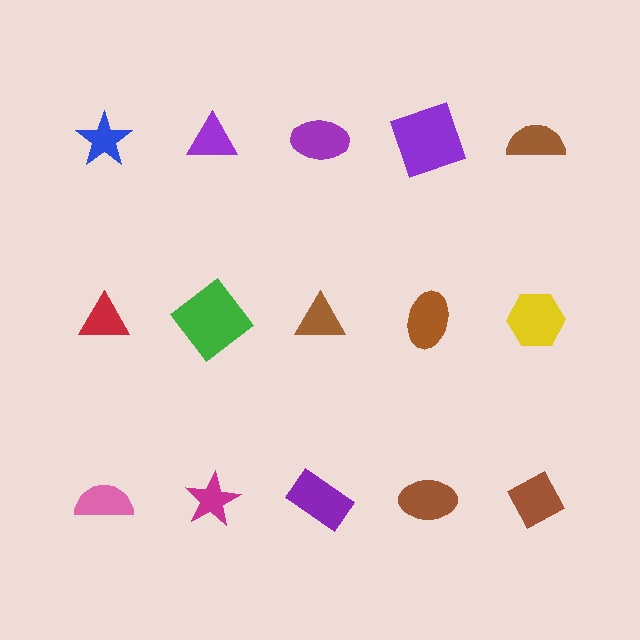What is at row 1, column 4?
A purple square.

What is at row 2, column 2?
A green diamond.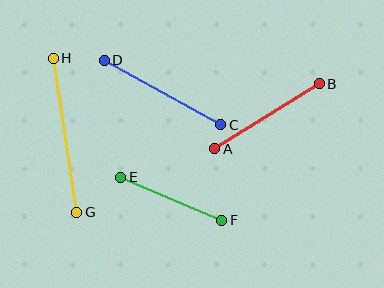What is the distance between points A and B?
The distance is approximately 123 pixels.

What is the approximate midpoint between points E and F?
The midpoint is at approximately (171, 199) pixels.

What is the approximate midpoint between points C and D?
The midpoint is at approximately (162, 92) pixels.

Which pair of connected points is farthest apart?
Points G and H are farthest apart.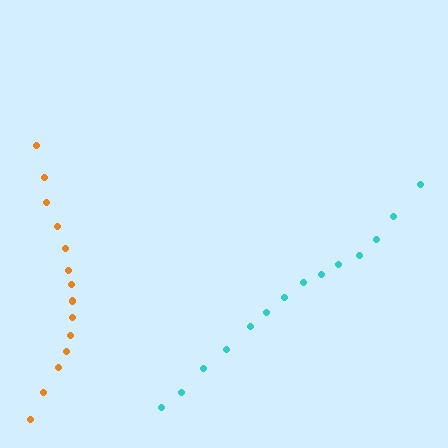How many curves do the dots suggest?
There are 2 distinct paths.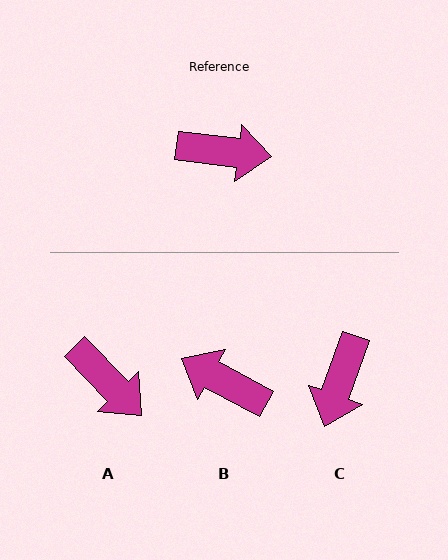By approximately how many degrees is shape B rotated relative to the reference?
Approximately 158 degrees counter-clockwise.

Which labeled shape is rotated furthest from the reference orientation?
B, about 158 degrees away.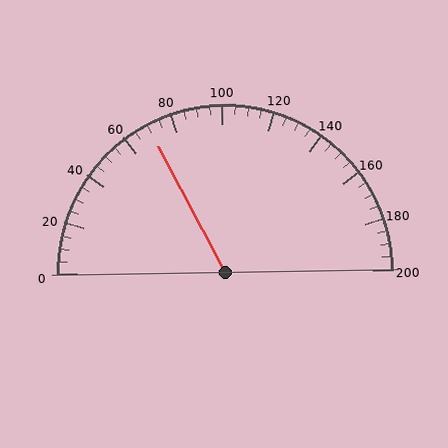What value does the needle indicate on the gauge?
The needle indicates approximately 70.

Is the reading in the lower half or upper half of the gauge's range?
The reading is in the lower half of the range (0 to 200).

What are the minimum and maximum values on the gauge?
The gauge ranges from 0 to 200.